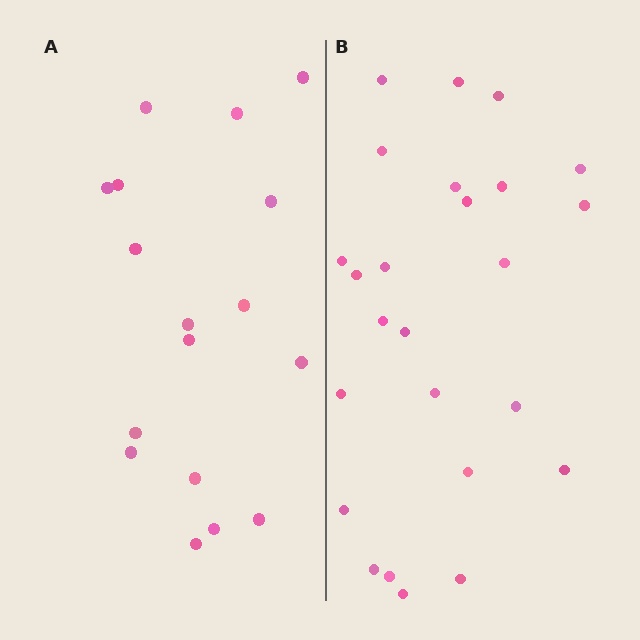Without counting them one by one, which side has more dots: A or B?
Region B (the right region) has more dots.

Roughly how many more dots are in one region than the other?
Region B has roughly 8 or so more dots than region A.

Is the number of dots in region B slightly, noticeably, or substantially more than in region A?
Region B has substantially more. The ratio is roughly 1.5 to 1.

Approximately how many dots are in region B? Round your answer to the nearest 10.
About 20 dots. (The exact count is 25, which rounds to 20.)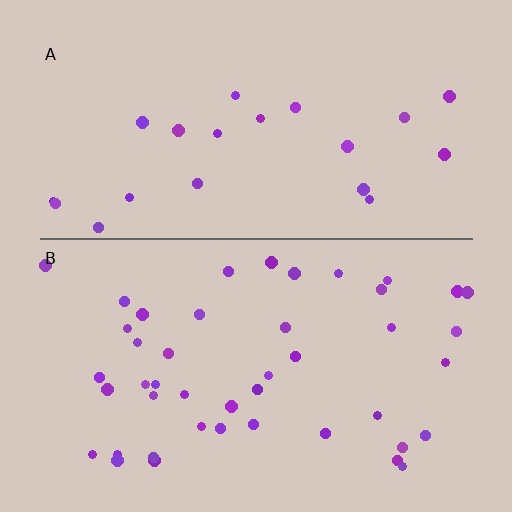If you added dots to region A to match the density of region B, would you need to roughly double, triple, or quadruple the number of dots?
Approximately double.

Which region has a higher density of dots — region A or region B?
B (the bottom).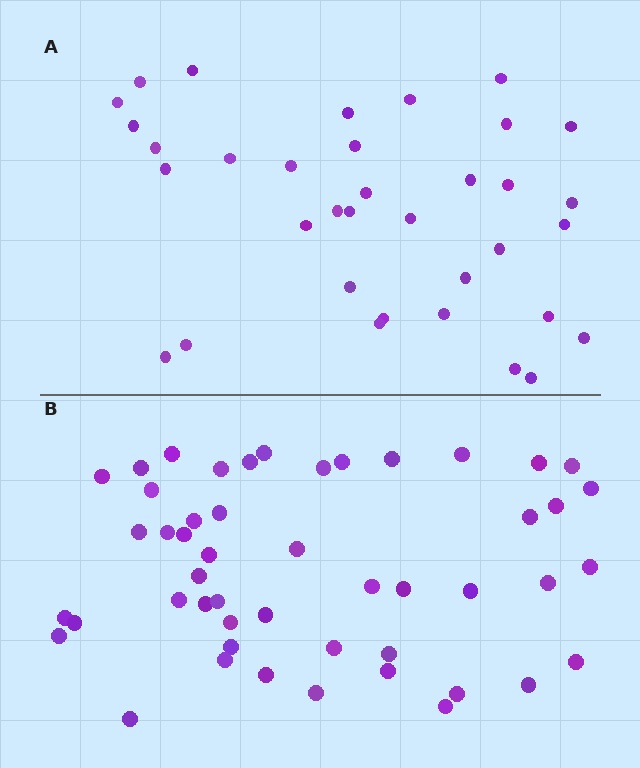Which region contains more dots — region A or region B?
Region B (the bottom region) has more dots.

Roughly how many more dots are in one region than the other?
Region B has approximately 15 more dots than region A.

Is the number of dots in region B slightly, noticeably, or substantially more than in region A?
Region B has noticeably more, but not dramatically so. The ratio is roughly 1.4 to 1.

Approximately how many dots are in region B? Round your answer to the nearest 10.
About 50 dots. (The exact count is 49, which rounds to 50.)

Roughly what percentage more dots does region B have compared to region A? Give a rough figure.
About 40% more.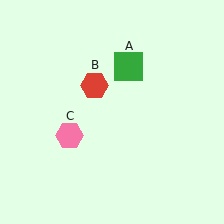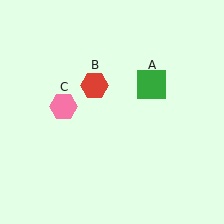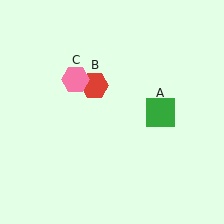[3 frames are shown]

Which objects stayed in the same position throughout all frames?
Red hexagon (object B) remained stationary.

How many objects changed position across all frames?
2 objects changed position: green square (object A), pink hexagon (object C).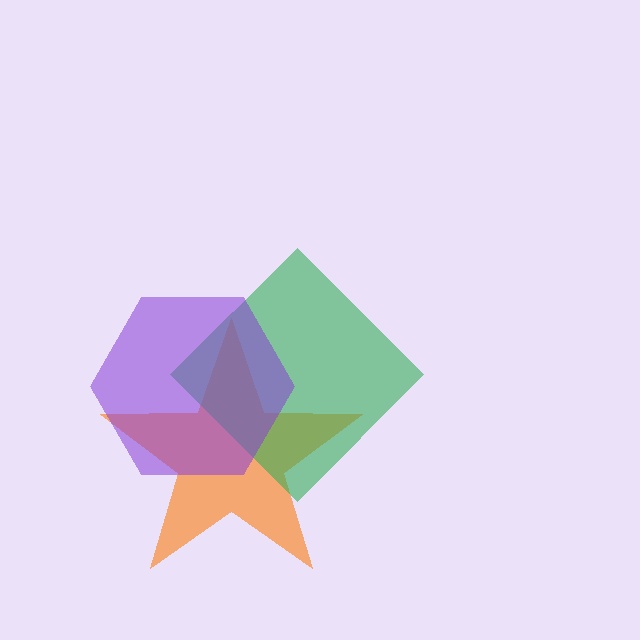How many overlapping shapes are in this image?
There are 3 overlapping shapes in the image.